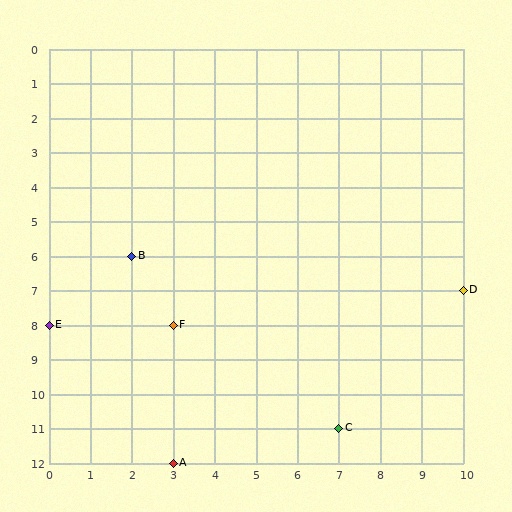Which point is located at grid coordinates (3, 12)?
Point A is at (3, 12).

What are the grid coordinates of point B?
Point B is at grid coordinates (2, 6).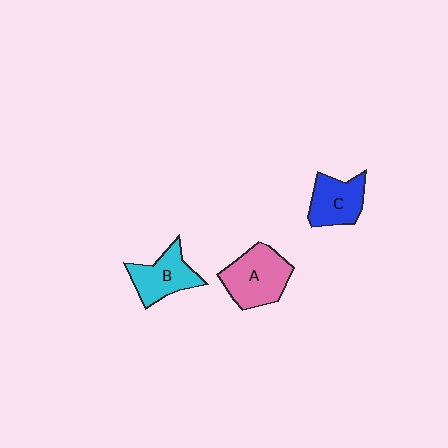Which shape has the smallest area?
Shape C (blue).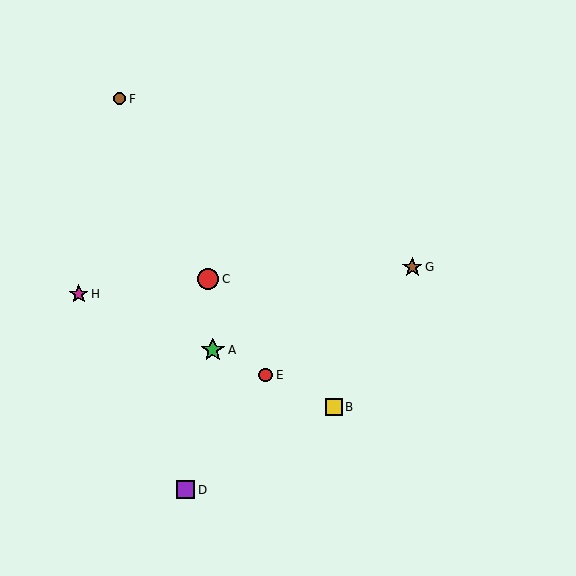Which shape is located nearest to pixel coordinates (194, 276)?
The red circle (labeled C) at (208, 279) is nearest to that location.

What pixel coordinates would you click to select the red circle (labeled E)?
Click at (266, 375) to select the red circle E.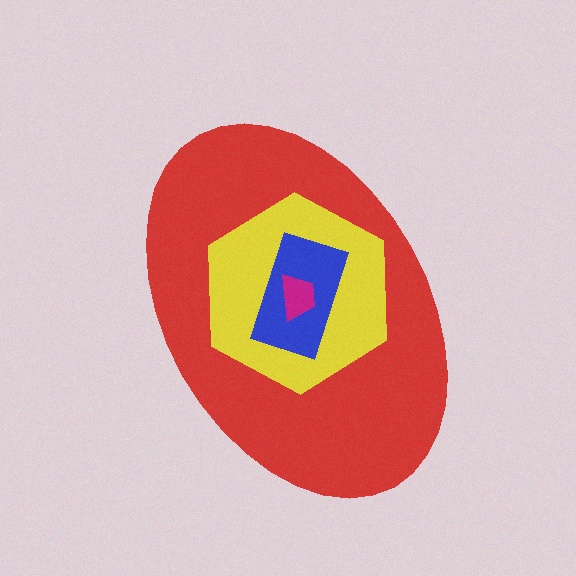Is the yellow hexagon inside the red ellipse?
Yes.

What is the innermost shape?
The magenta trapezoid.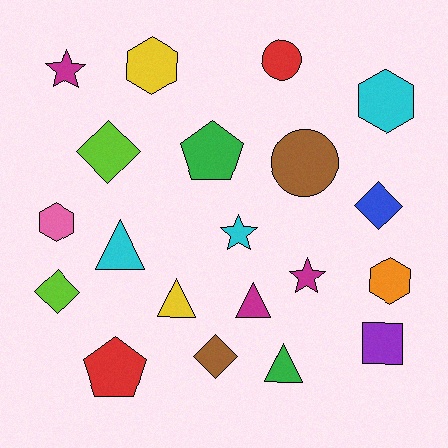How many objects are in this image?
There are 20 objects.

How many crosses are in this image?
There are no crosses.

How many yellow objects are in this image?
There are 2 yellow objects.